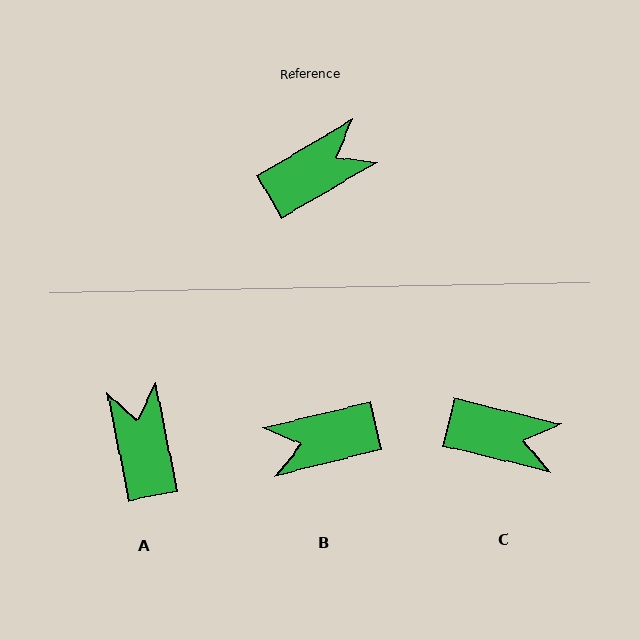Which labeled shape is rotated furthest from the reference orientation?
B, about 164 degrees away.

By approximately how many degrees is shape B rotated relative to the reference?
Approximately 164 degrees counter-clockwise.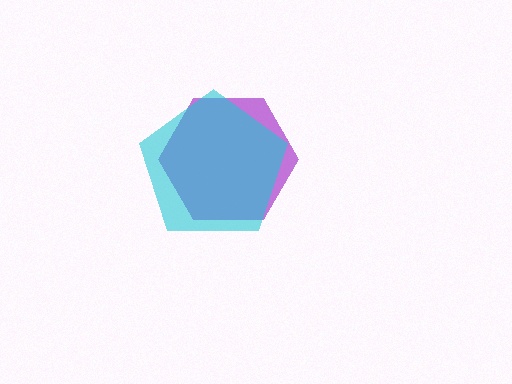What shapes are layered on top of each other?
The layered shapes are: a purple hexagon, a cyan pentagon.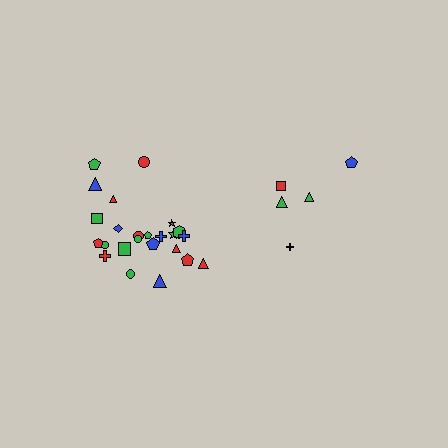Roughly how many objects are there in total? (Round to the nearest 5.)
Roughly 30 objects in total.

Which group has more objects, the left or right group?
The left group.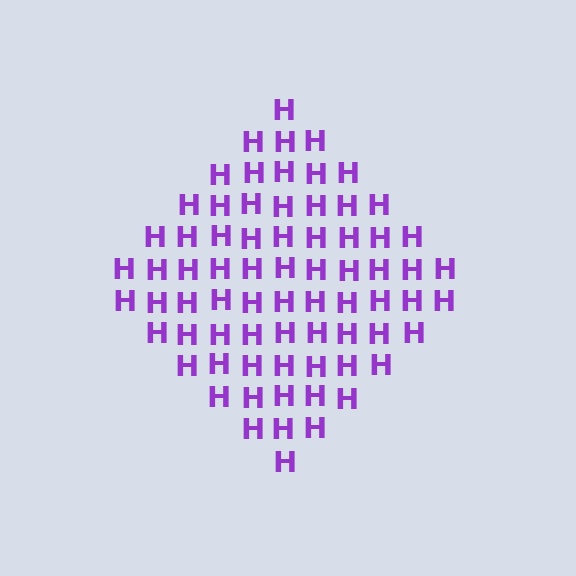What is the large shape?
The large shape is a diamond.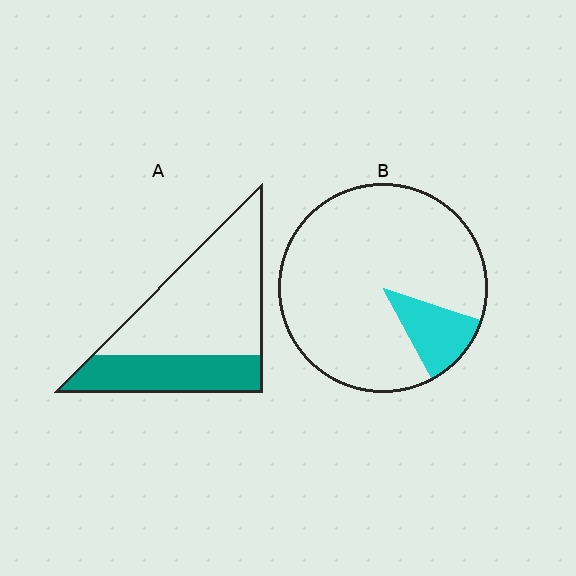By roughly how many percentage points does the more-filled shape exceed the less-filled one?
By roughly 20 percentage points (A over B).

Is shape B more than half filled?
No.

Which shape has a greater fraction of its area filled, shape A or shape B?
Shape A.